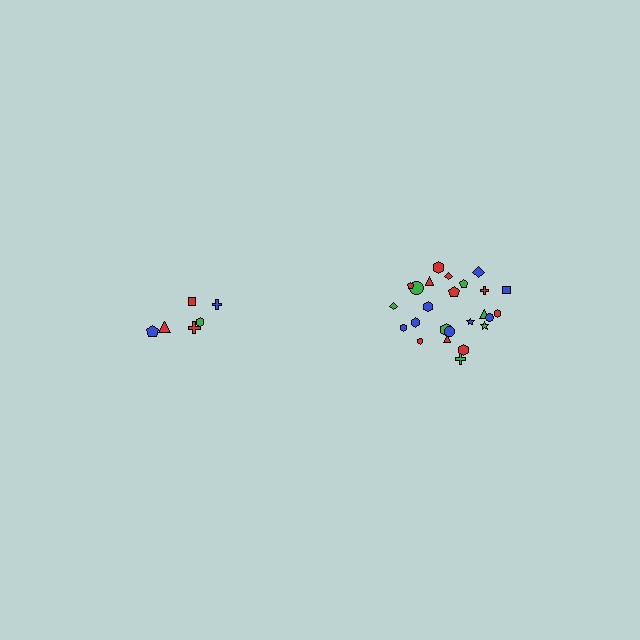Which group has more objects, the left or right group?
The right group.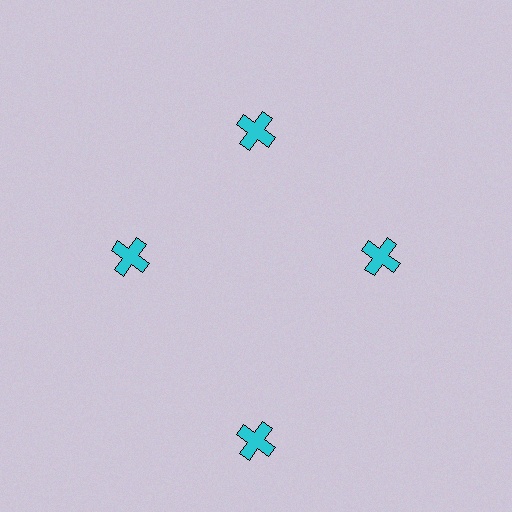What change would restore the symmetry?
The symmetry would be restored by moving it inward, back onto the ring so that all 4 crosses sit at equal angles and equal distance from the center.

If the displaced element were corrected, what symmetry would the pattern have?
It would have 4-fold rotational symmetry — the pattern would map onto itself every 90 degrees.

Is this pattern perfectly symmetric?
No. The 4 cyan crosses are arranged in a ring, but one element near the 6 o'clock position is pushed outward from the center, breaking the 4-fold rotational symmetry.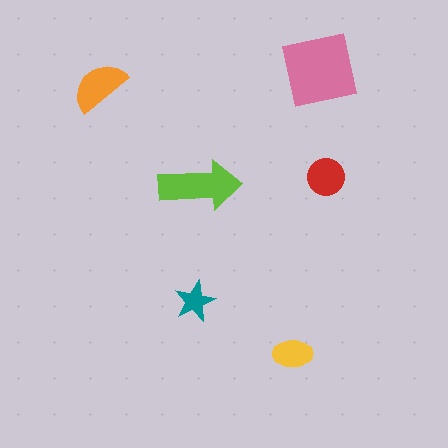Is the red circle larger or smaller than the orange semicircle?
Smaller.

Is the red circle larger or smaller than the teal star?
Larger.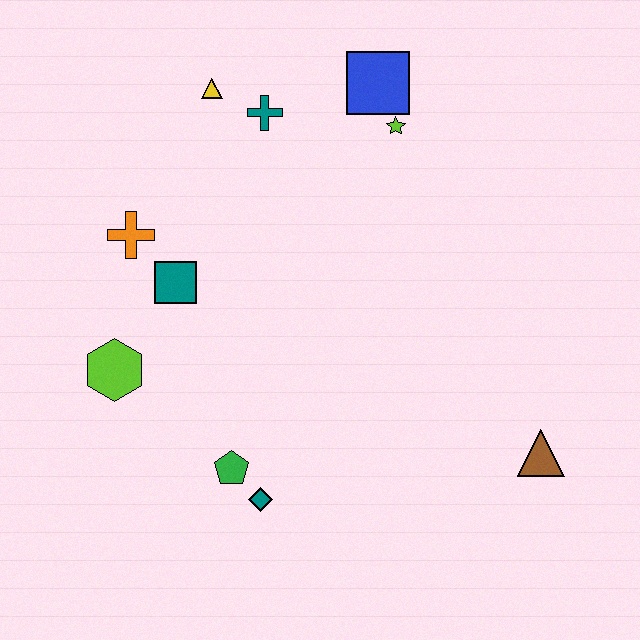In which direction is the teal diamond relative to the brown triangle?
The teal diamond is to the left of the brown triangle.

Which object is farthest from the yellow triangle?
The brown triangle is farthest from the yellow triangle.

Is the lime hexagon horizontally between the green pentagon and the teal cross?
No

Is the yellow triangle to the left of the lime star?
Yes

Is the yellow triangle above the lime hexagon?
Yes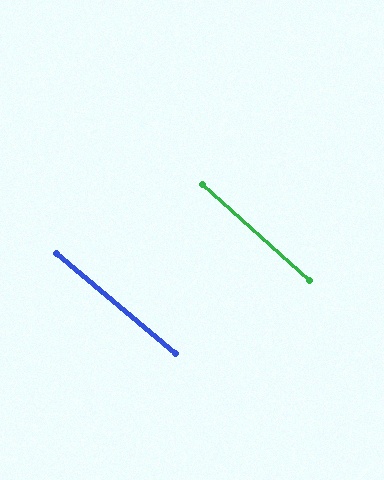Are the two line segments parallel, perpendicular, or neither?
Parallel — their directions differ by only 1.7°.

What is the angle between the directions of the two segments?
Approximately 2 degrees.